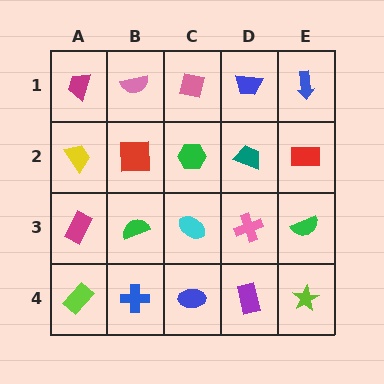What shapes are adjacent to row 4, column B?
A green semicircle (row 3, column B), a lime rectangle (row 4, column A), a blue ellipse (row 4, column C).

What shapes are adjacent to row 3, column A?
A yellow trapezoid (row 2, column A), a lime rectangle (row 4, column A), a green semicircle (row 3, column B).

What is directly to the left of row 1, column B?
A magenta trapezoid.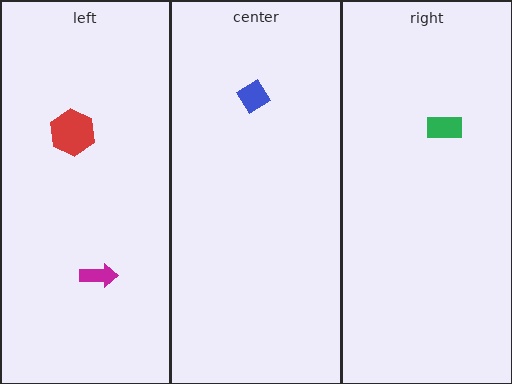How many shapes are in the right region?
1.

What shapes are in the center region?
The blue diamond.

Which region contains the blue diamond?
The center region.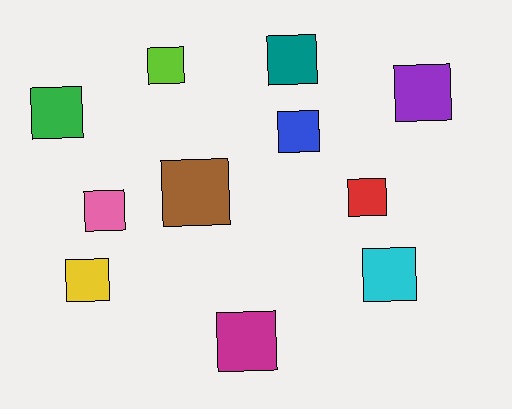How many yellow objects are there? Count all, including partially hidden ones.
There is 1 yellow object.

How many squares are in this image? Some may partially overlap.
There are 11 squares.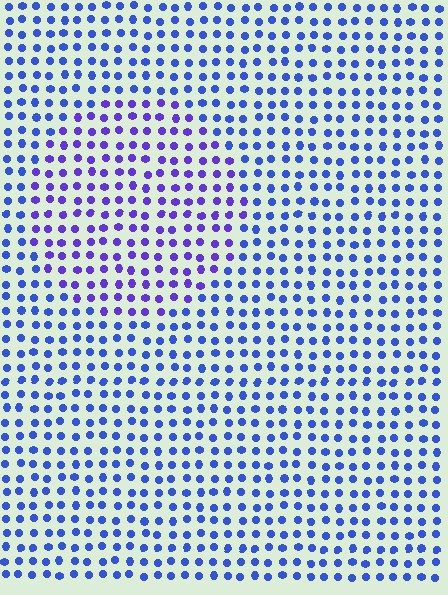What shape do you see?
I see a circle.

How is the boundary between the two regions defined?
The boundary is defined purely by a slight shift in hue (about 30 degrees). Spacing, size, and orientation are identical on both sides.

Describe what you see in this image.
The image is filled with small blue elements in a uniform arrangement. A circle-shaped region is visible where the elements are tinted to a slightly different hue, forming a subtle color boundary.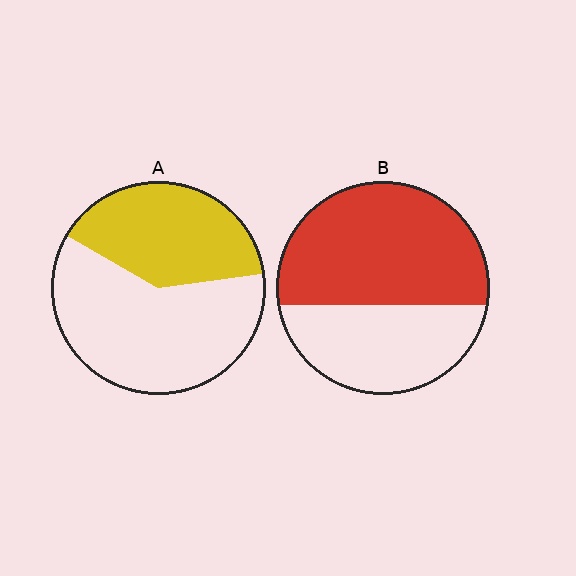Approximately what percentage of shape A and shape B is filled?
A is approximately 40% and B is approximately 60%.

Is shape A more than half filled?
No.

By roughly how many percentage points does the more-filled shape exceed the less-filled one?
By roughly 20 percentage points (B over A).